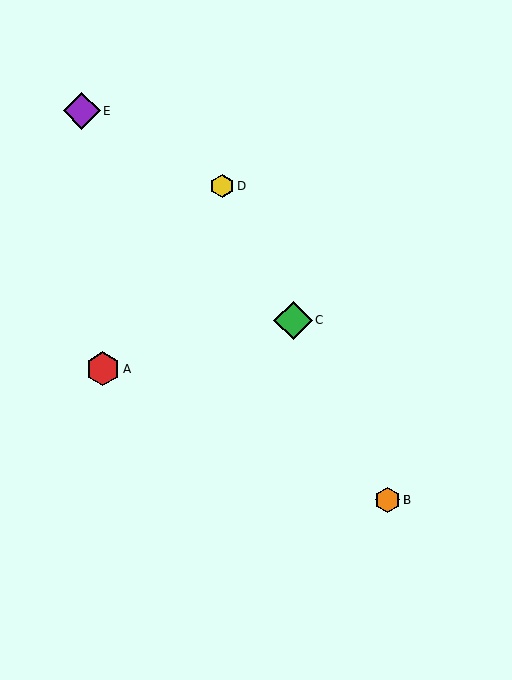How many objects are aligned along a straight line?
4 objects (B, C, D, F) are aligned along a straight line.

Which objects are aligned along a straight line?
Objects B, C, D, F are aligned along a straight line.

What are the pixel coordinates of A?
Object A is at (103, 369).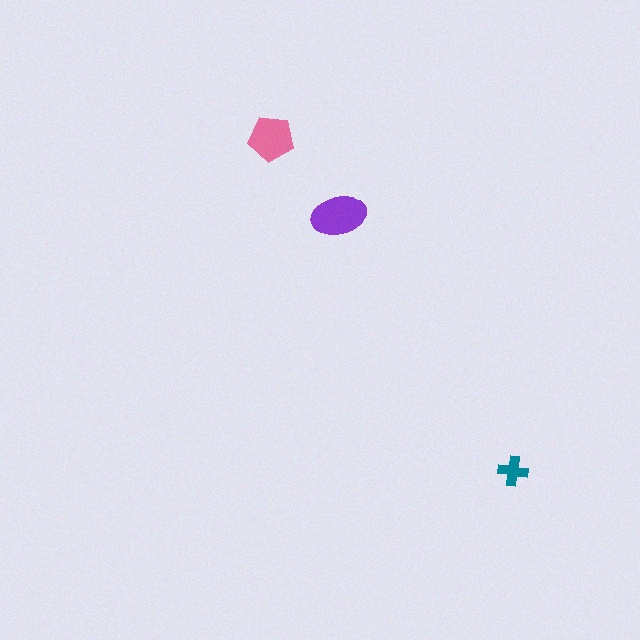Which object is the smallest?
The teal cross.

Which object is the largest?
The purple ellipse.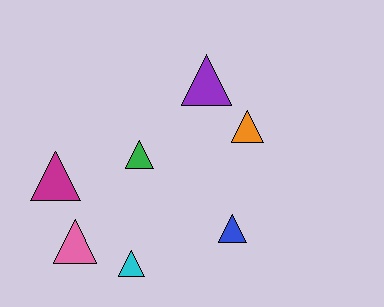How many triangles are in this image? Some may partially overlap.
There are 7 triangles.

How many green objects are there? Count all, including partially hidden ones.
There is 1 green object.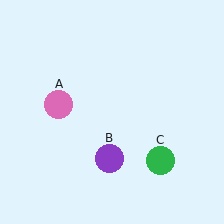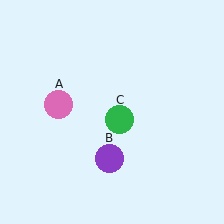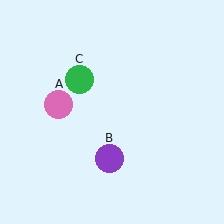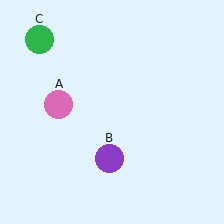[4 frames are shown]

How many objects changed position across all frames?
1 object changed position: green circle (object C).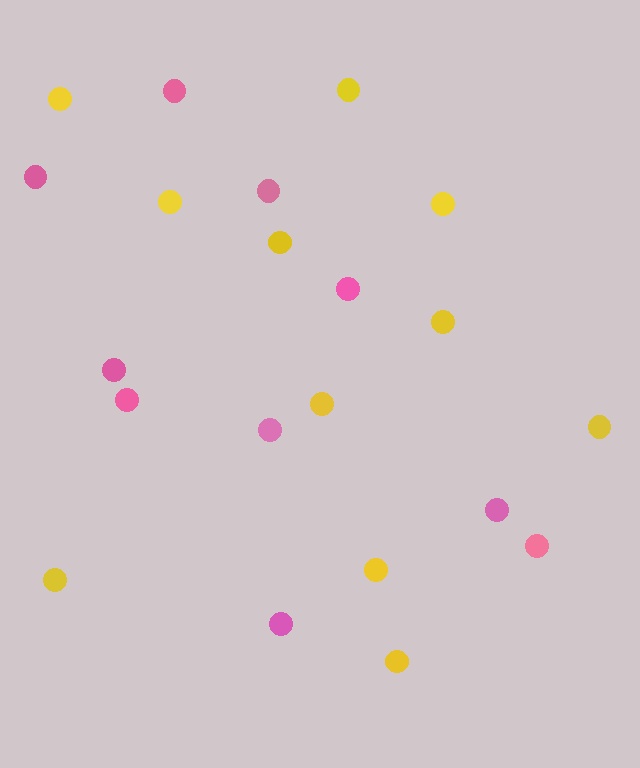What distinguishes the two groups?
There are 2 groups: one group of pink circles (10) and one group of yellow circles (11).